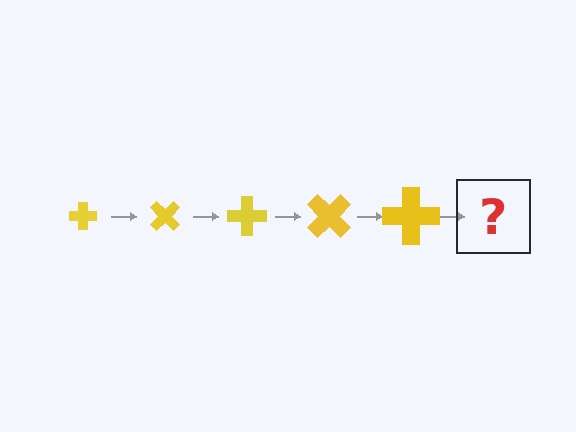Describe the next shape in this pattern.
It should be a cross, larger than the previous one and rotated 225 degrees from the start.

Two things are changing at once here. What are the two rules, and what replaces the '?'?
The two rules are that the cross grows larger each step and it rotates 45 degrees each step. The '?' should be a cross, larger than the previous one and rotated 225 degrees from the start.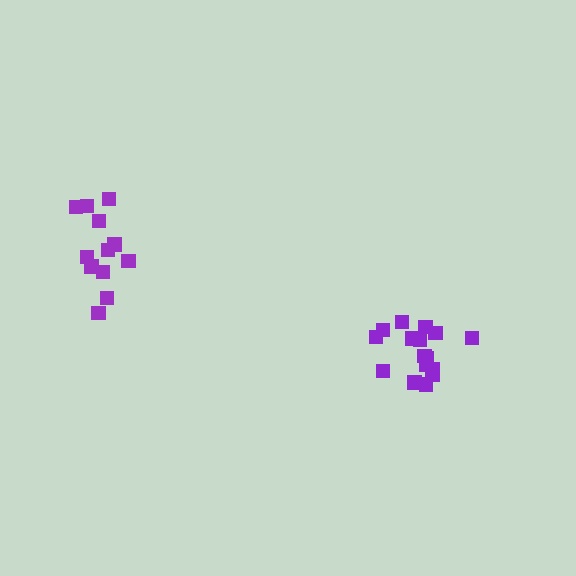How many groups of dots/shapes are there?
There are 2 groups.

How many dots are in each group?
Group 1: 12 dots, Group 2: 16 dots (28 total).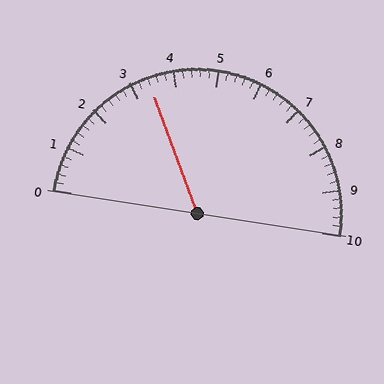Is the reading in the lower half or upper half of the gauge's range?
The reading is in the lower half of the range (0 to 10).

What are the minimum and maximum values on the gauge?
The gauge ranges from 0 to 10.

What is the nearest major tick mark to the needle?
The nearest major tick mark is 3.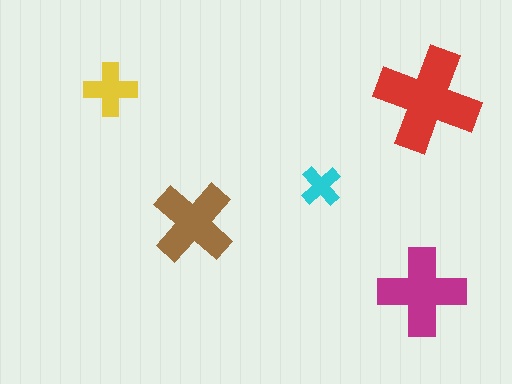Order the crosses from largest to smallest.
the red one, the magenta one, the brown one, the yellow one, the cyan one.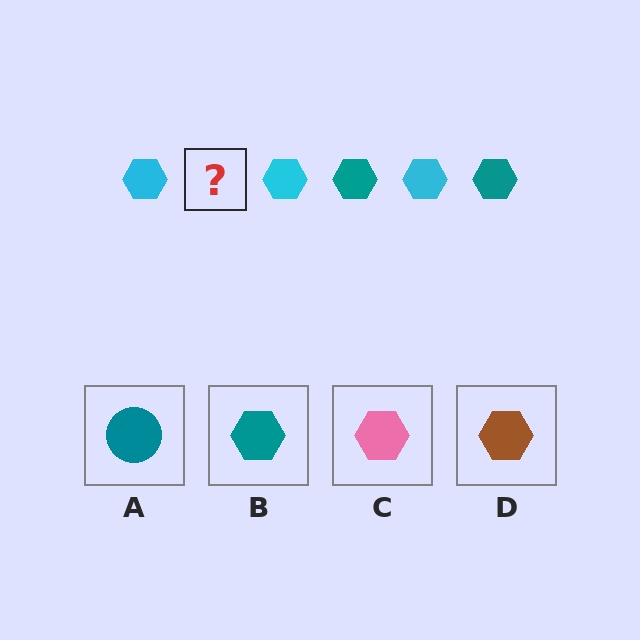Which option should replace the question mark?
Option B.